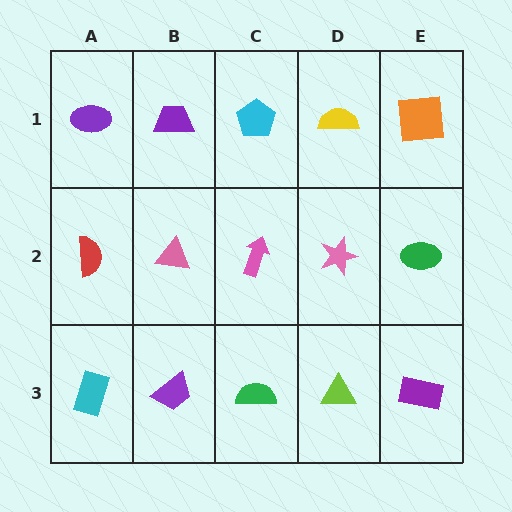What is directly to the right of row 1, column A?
A purple trapezoid.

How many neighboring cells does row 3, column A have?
2.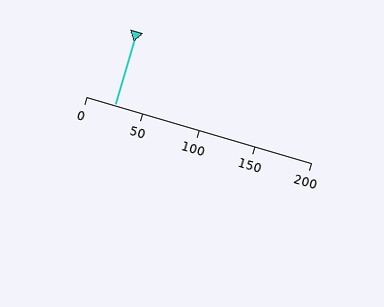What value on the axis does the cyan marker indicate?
The marker indicates approximately 25.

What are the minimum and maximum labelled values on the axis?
The axis runs from 0 to 200.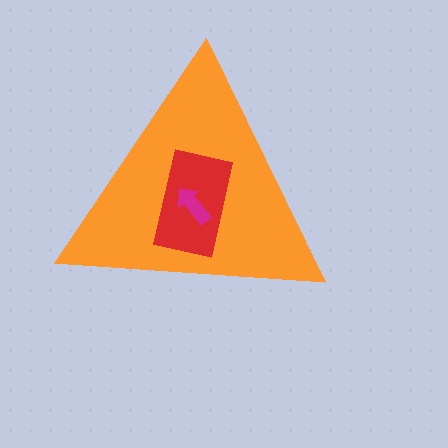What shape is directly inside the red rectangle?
The magenta arrow.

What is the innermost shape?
The magenta arrow.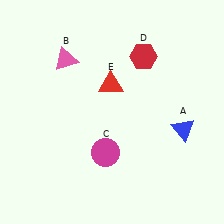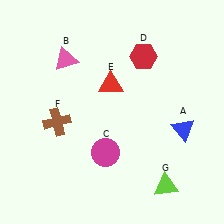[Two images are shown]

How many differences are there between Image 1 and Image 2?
There are 2 differences between the two images.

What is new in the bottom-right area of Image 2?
A lime triangle (G) was added in the bottom-right area of Image 2.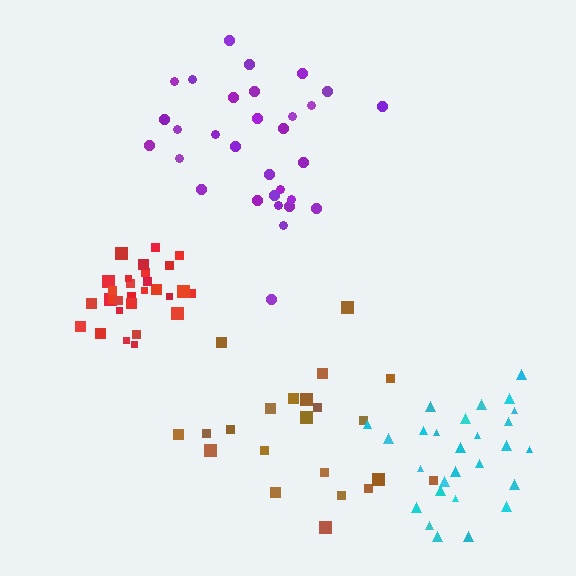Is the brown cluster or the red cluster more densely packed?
Red.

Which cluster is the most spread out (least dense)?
Brown.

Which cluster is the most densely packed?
Red.